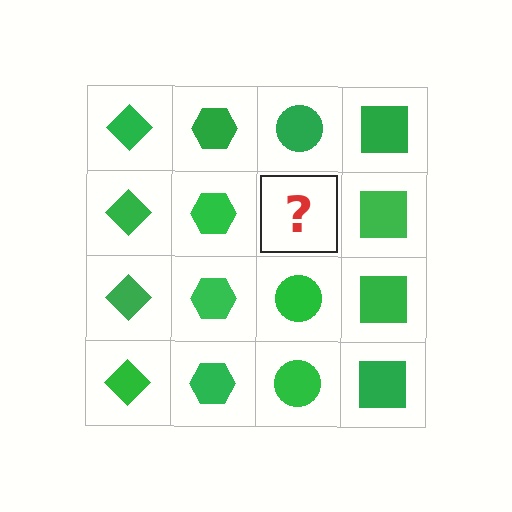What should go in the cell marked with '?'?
The missing cell should contain a green circle.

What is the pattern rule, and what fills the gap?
The rule is that each column has a consistent shape. The gap should be filled with a green circle.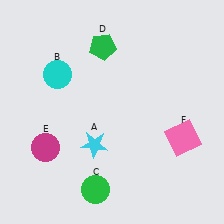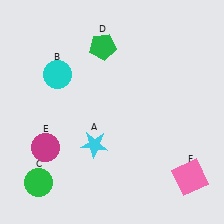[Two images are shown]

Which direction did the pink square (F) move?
The pink square (F) moved down.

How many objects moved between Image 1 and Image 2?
2 objects moved between the two images.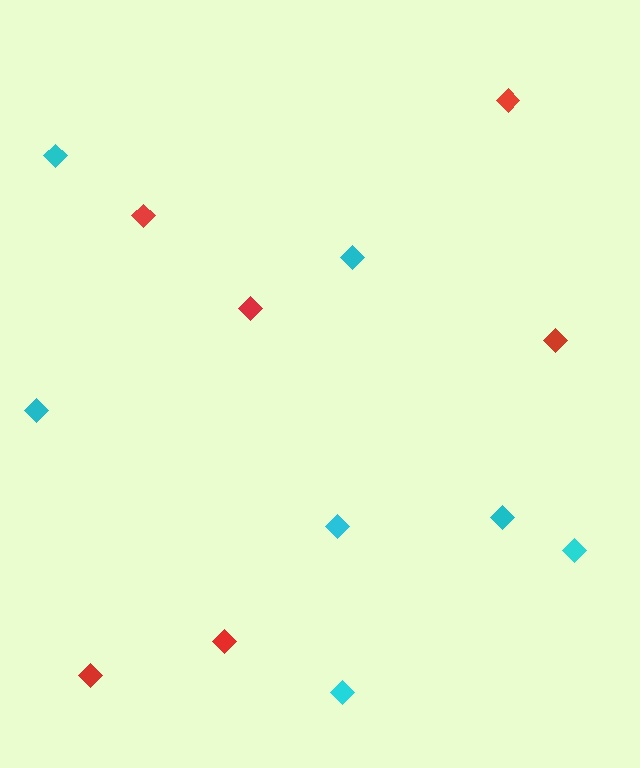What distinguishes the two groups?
There are 2 groups: one group of cyan diamonds (7) and one group of red diamonds (6).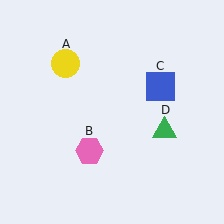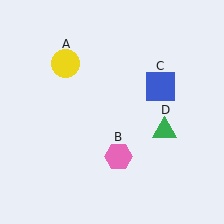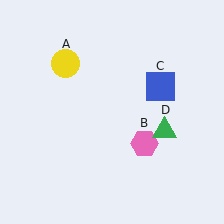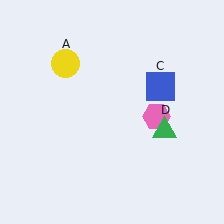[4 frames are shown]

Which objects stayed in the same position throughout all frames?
Yellow circle (object A) and blue square (object C) and green triangle (object D) remained stationary.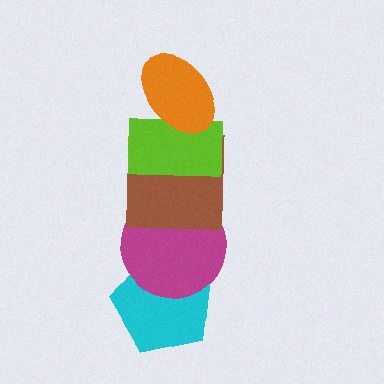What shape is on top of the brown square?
The lime rectangle is on top of the brown square.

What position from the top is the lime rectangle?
The lime rectangle is 2nd from the top.